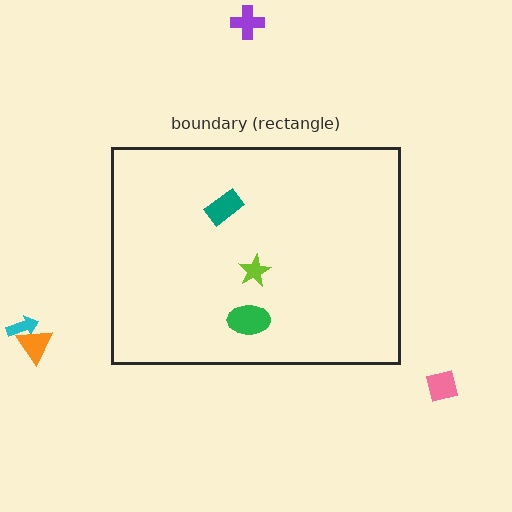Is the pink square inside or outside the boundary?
Outside.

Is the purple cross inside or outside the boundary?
Outside.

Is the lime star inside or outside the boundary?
Inside.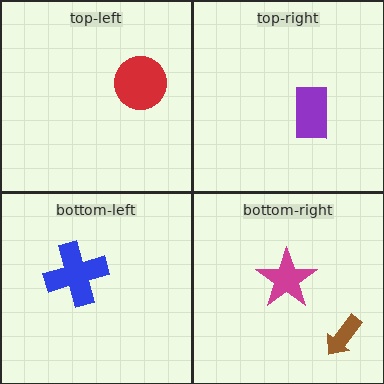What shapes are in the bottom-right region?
The magenta star, the brown arrow.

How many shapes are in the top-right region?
1.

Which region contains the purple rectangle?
The top-right region.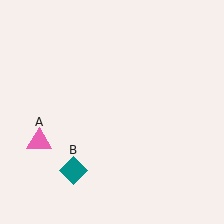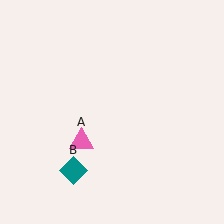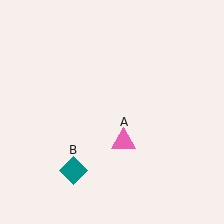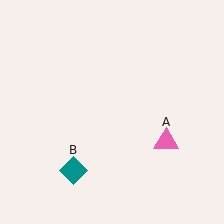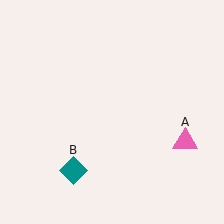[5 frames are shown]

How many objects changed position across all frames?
1 object changed position: pink triangle (object A).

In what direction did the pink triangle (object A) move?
The pink triangle (object A) moved right.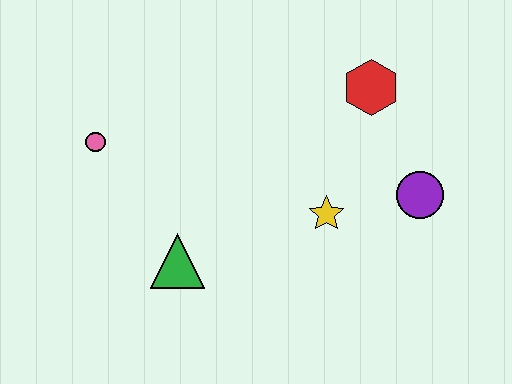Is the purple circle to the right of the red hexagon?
Yes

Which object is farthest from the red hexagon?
The pink circle is farthest from the red hexagon.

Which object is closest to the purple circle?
The yellow star is closest to the purple circle.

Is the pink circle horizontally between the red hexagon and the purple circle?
No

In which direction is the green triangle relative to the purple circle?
The green triangle is to the left of the purple circle.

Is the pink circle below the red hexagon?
Yes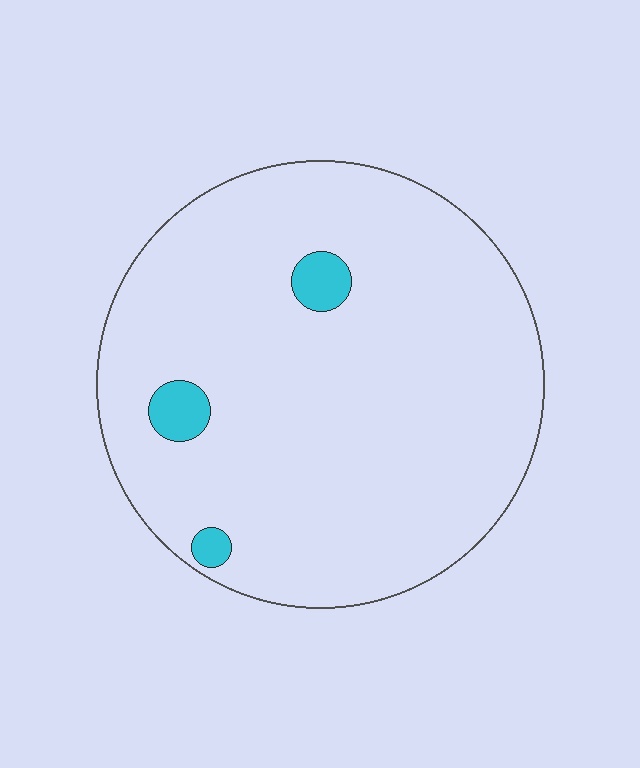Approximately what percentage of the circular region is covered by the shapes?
Approximately 5%.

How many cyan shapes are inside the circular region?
3.